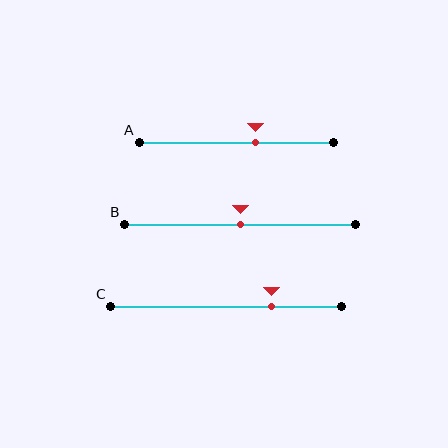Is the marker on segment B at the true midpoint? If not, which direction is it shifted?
Yes, the marker on segment B is at the true midpoint.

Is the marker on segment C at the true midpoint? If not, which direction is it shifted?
No, the marker on segment C is shifted to the right by about 20% of the segment length.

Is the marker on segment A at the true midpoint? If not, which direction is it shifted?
No, the marker on segment A is shifted to the right by about 10% of the segment length.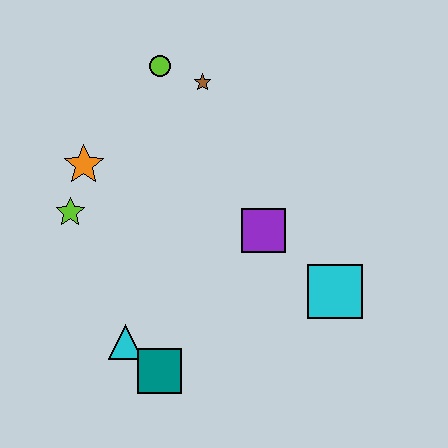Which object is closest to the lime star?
The orange star is closest to the lime star.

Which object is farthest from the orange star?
The cyan square is farthest from the orange star.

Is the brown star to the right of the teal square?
Yes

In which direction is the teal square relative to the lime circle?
The teal square is below the lime circle.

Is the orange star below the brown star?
Yes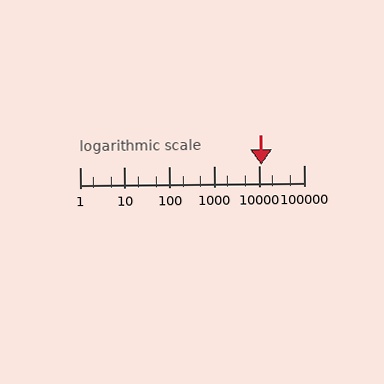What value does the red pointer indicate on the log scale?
The pointer indicates approximately 11000.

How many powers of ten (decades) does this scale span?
The scale spans 5 decades, from 1 to 100000.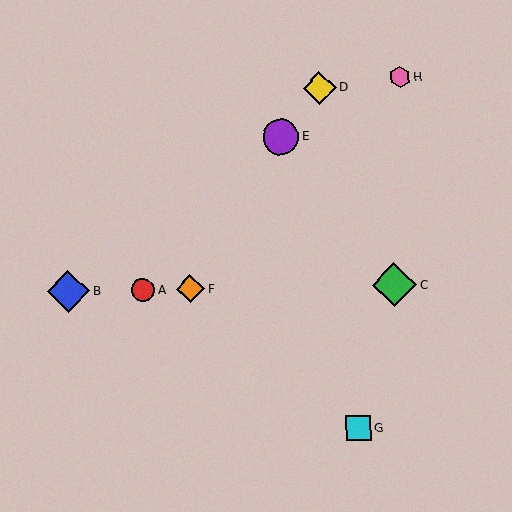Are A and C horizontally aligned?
Yes, both are at y≈290.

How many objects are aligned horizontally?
4 objects (A, B, C, F) are aligned horizontally.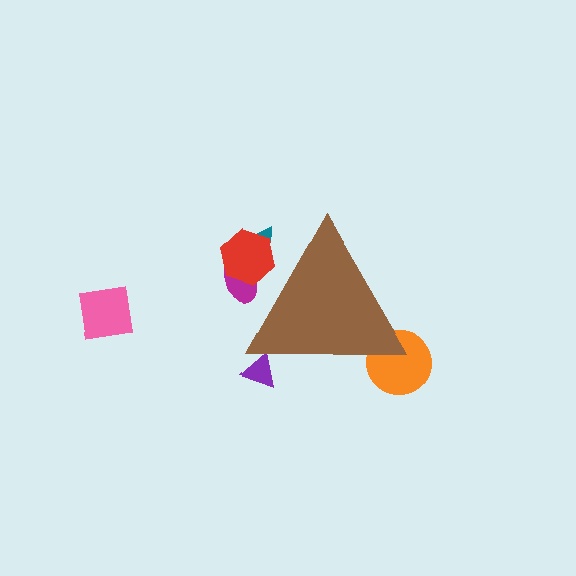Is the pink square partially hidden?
No, the pink square is fully visible.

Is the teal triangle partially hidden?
Yes, the teal triangle is partially hidden behind the brown triangle.